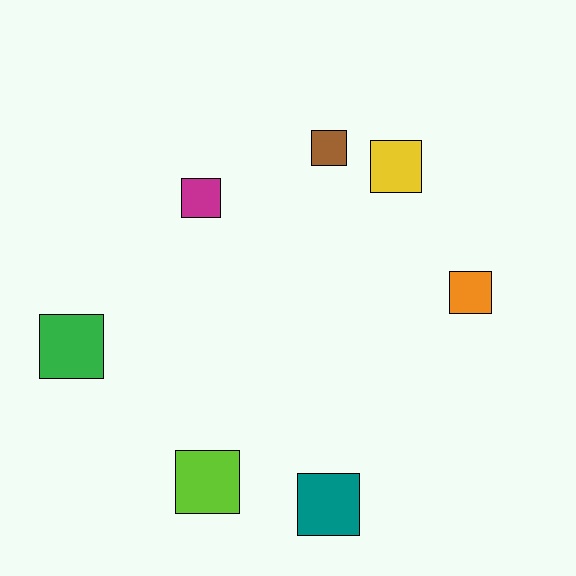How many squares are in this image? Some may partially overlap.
There are 7 squares.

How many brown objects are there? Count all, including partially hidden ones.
There is 1 brown object.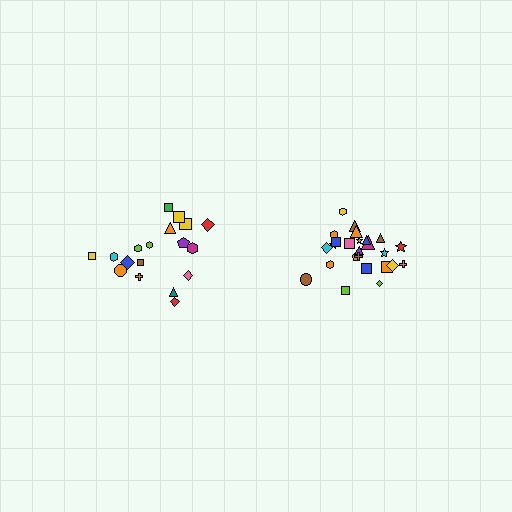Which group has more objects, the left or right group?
The right group.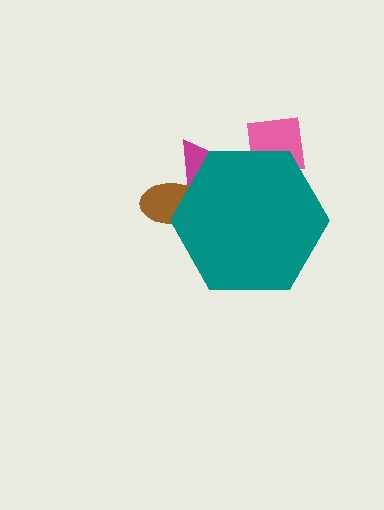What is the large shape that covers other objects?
A teal hexagon.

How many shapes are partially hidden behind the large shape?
3 shapes are partially hidden.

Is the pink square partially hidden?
Yes, the pink square is partially hidden behind the teal hexagon.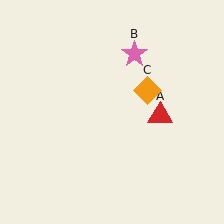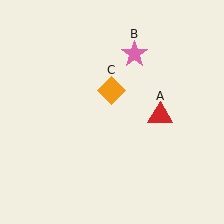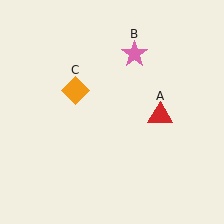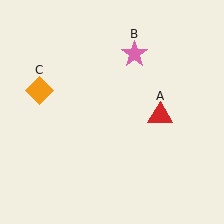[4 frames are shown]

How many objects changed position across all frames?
1 object changed position: orange diamond (object C).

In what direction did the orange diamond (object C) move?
The orange diamond (object C) moved left.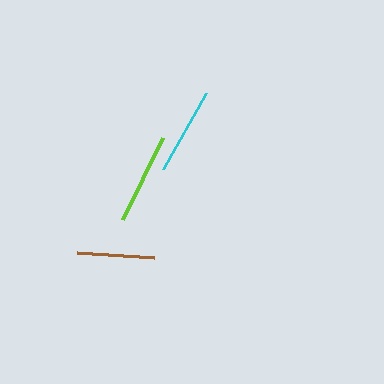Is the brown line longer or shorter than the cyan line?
The cyan line is longer than the brown line.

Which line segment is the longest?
The lime line is the longest at approximately 91 pixels.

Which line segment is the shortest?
The brown line is the shortest at approximately 77 pixels.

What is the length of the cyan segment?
The cyan segment is approximately 87 pixels long.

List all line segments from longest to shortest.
From longest to shortest: lime, cyan, brown.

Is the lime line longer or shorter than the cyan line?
The lime line is longer than the cyan line.